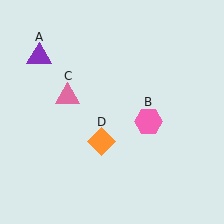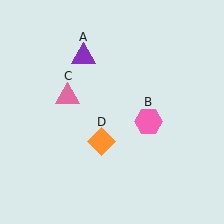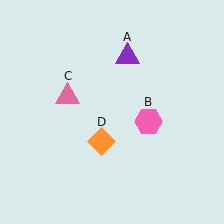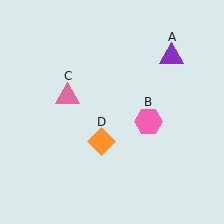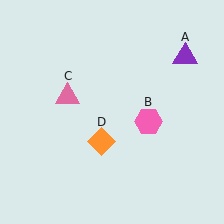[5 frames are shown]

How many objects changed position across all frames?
1 object changed position: purple triangle (object A).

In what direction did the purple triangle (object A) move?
The purple triangle (object A) moved right.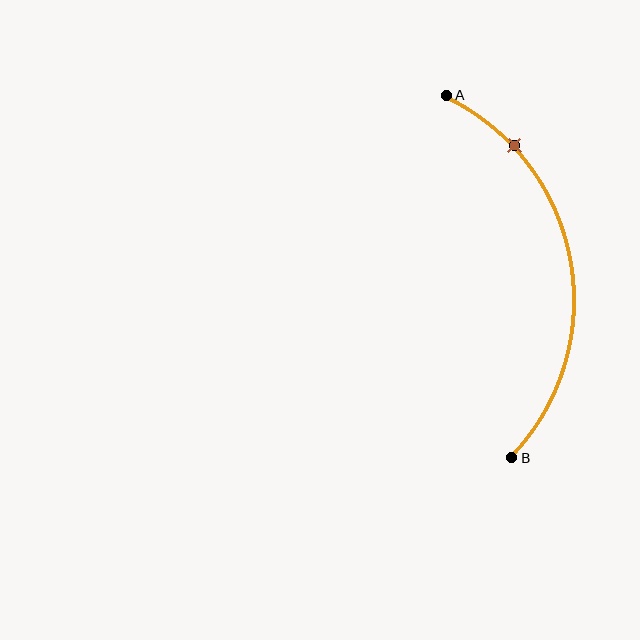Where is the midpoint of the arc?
The arc midpoint is the point on the curve farthest from the straight line joining A and B. It sits to the right of that line.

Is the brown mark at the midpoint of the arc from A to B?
No. The brown mark lies on the arc but is closer to endpoint A. The arc midpoint would be at the point on the curve equidistant along the arc from both A and B.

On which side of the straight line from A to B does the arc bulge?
The arc bulges to the right of the straight line connecting A and B.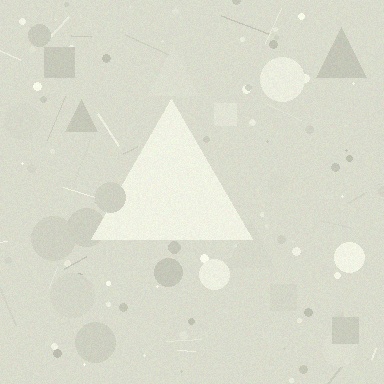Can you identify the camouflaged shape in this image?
The camouflaged shape is a triangle.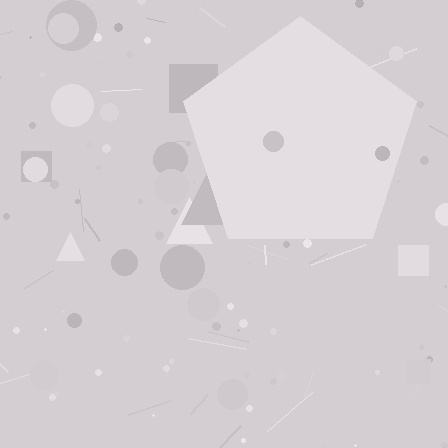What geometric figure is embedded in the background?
A pentagon is embedded in the background.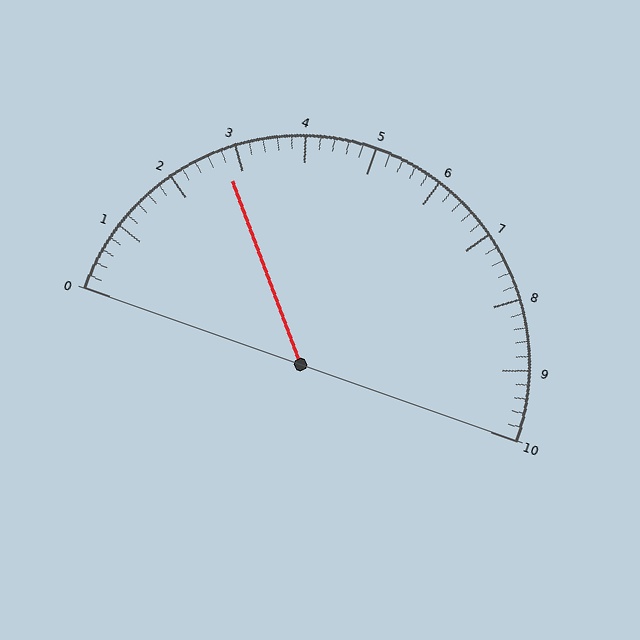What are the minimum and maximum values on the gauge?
The gauge ranges from 0 to 10.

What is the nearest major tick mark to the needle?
The nearest major tick mark is 3.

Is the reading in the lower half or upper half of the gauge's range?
The reading is in the lower half of the range (0 to 10).